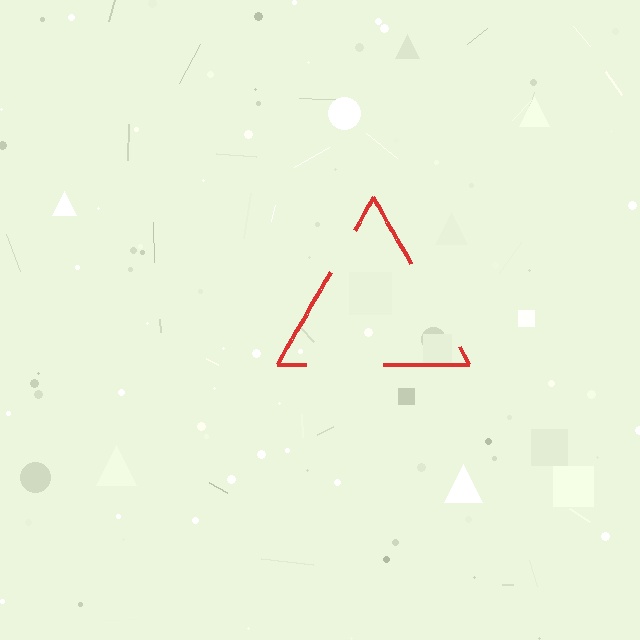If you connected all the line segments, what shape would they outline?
They would outline a triangle.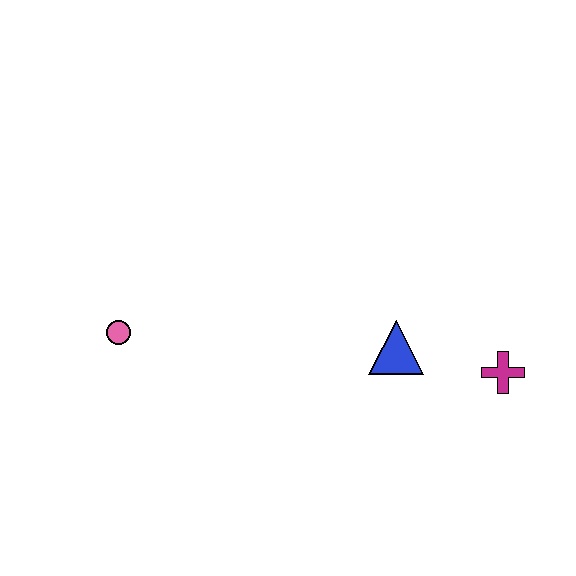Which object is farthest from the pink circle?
The magenta cross is farthest from the pink circle.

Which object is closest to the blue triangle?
The magenta cross is closest to the blue triangle.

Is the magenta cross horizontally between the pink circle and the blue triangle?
No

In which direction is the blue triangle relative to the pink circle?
The blue triangle is to the right of the pink circle.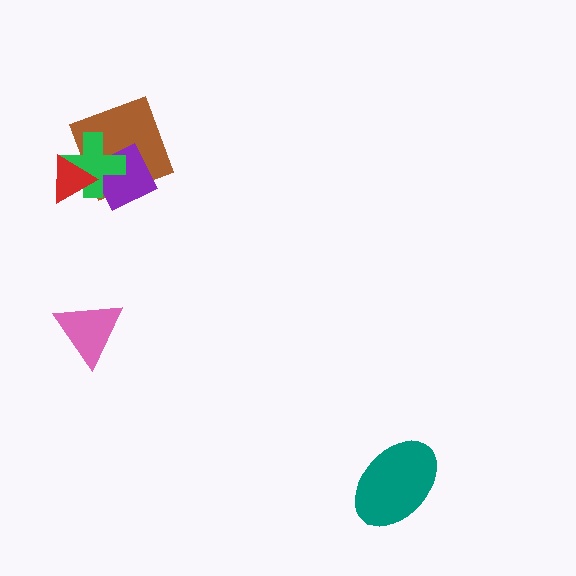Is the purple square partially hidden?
Yes, it is partially covered by another shape.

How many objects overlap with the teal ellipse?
0 objects overlap with the teal ellipse.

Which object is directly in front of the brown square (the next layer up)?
The purple square is directly in front of the brown square.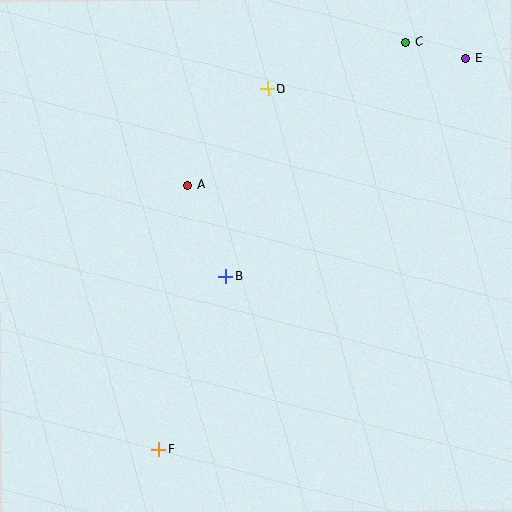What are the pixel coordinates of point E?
Point E is at (466, 58).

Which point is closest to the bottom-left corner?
Point F is closest to the bottom-left corner.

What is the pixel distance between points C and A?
The distance between C and A is 260 pixels.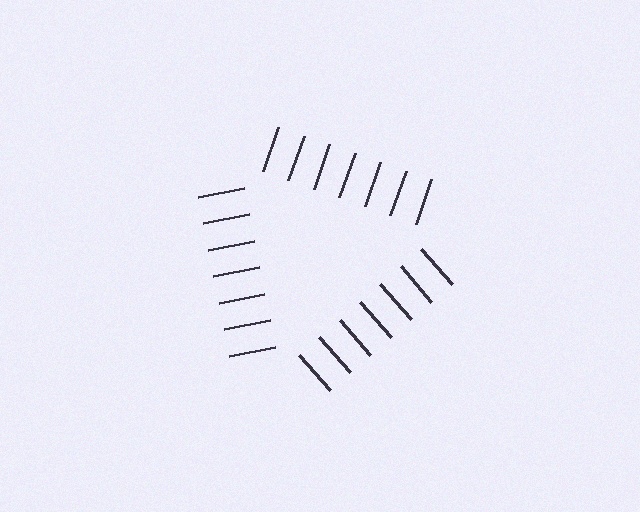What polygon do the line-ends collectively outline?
An illusory triangle — the line segments terminate on its edges but no continuous stroke is drawn.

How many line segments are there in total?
21 — 7 along each of the 3 edges.